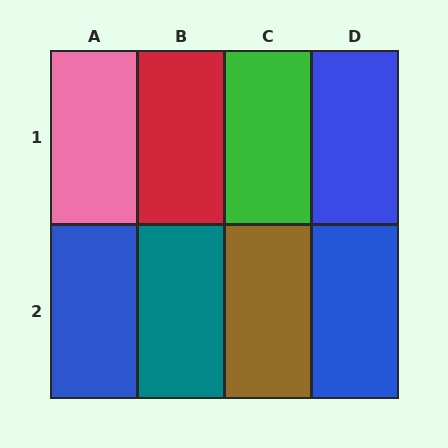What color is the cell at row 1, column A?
Pink.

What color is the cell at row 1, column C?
Green.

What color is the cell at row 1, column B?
Red.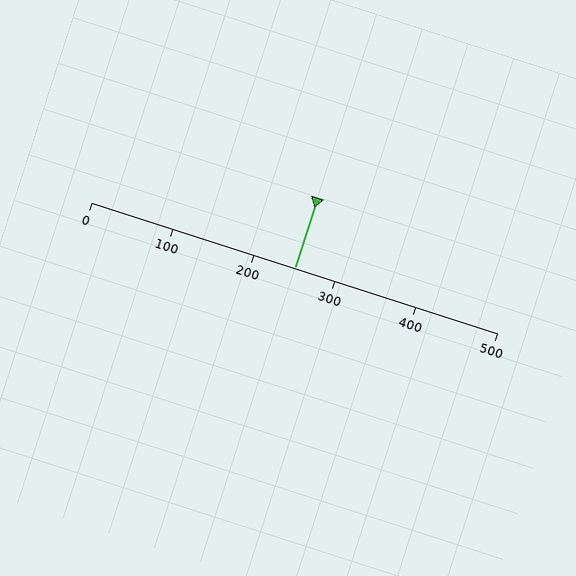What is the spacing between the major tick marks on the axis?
The major ticks are spaced 100 apart.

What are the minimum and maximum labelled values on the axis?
The axis runs from 0 to 500.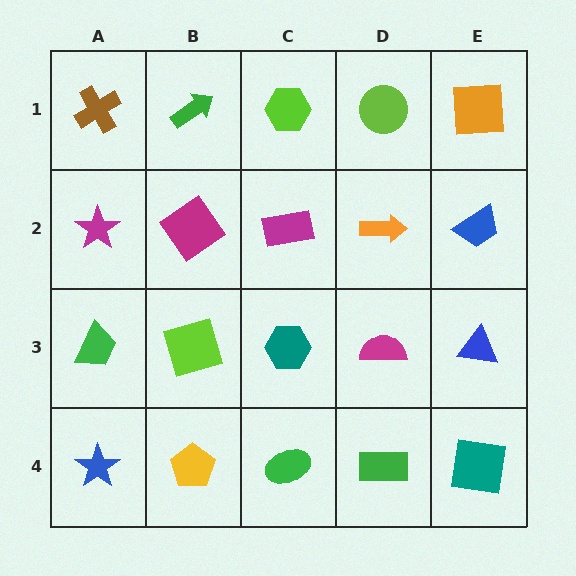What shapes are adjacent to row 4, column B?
A lime square (row 3, column B), a blue star (row 4, column A), a green ellipse (row 4, column C).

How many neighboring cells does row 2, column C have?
4.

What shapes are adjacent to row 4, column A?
A green trapezoid (row 3, column A), a yellow pentagon (row 4, column B).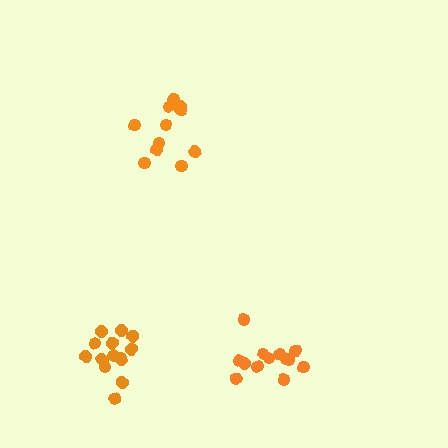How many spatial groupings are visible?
There are 3 spatial groupings.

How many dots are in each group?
Group 1: 11 dots, Group 2: 14 dots, Group 3: 13 dots (38 total).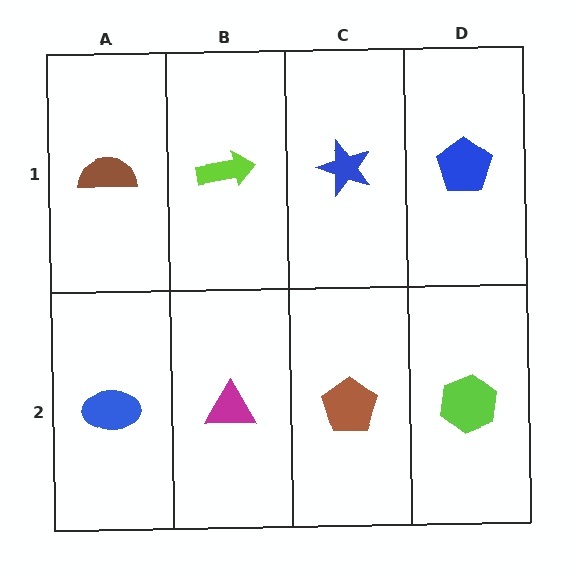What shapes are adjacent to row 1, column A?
A blue ellipse (row 2, column A), a lime arrow (row 1, column B).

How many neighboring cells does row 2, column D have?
2.